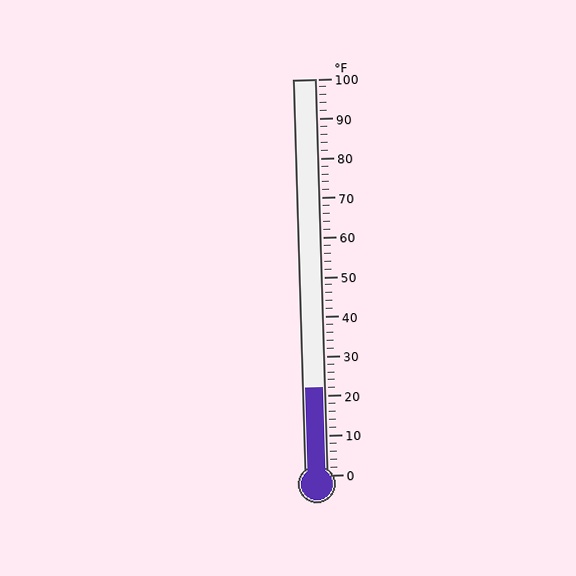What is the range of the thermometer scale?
The thermometer scale ranges from 0°F to 100°F.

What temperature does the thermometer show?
The thermometer shows approximately 22°F.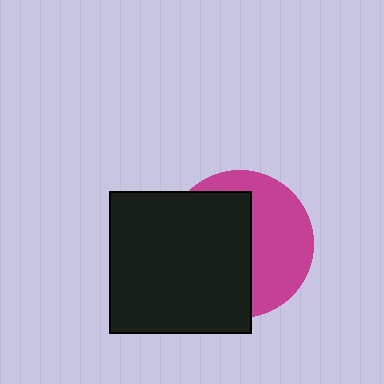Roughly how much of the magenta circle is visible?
About half of it is visible (roughly 46%).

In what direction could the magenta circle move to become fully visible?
The magenta circle could move right. That would shift it out from behind the black square entirely.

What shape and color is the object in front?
The object in front is a black square.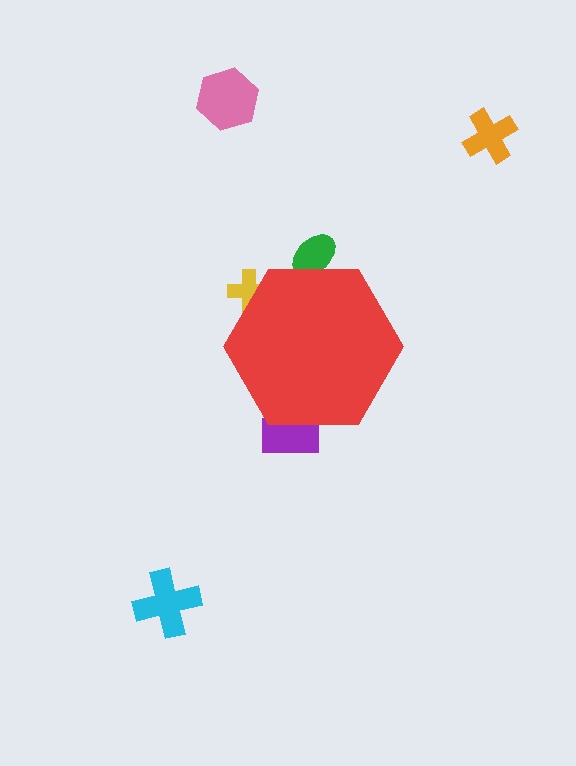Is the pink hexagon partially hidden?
No, the pink hexagon is fully visible.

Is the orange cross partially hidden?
No, the orange cross is fully visible.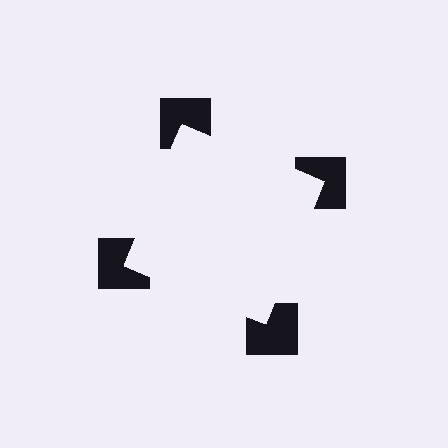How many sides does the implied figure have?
4 sides.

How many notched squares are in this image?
There are 4 — one at each vertex of the illusory square.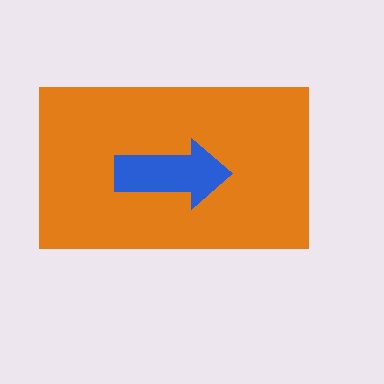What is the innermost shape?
The blue arrow.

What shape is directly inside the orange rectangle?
The blue arrow.